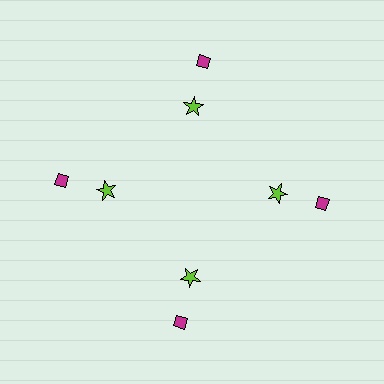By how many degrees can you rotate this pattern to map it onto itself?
The pattern maps onto itself every 90 degrees of rotation.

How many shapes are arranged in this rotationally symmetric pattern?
There are 8 shapes, arranged in 4 groups of 2.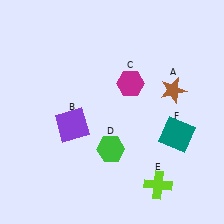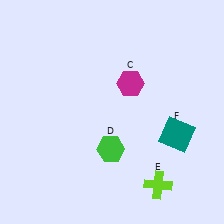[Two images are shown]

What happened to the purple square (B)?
The purple square (B) was removed in Image 2. It was in the bottom-left area of Image 1.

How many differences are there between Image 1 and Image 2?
There are 2 differences between the two images.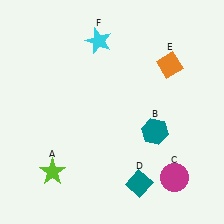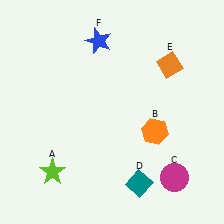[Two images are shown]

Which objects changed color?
B changed from teal to orange. F changed from cyan to blue.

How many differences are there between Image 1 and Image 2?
There are 2 differences between the two images.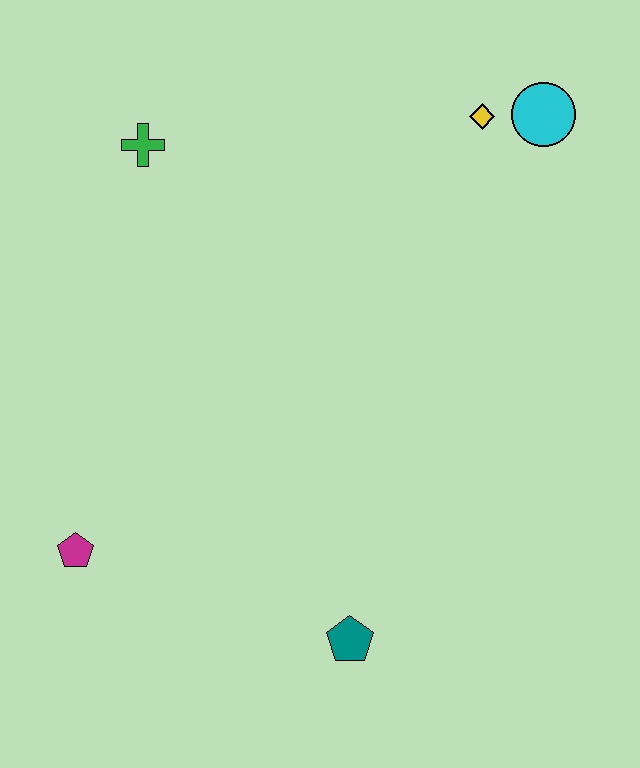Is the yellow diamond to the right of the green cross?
Yes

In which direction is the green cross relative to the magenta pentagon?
The green cross is above the magenta pentagon.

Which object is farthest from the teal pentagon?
The cyan circle is farthest from the teal pentagon.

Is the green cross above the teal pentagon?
Yes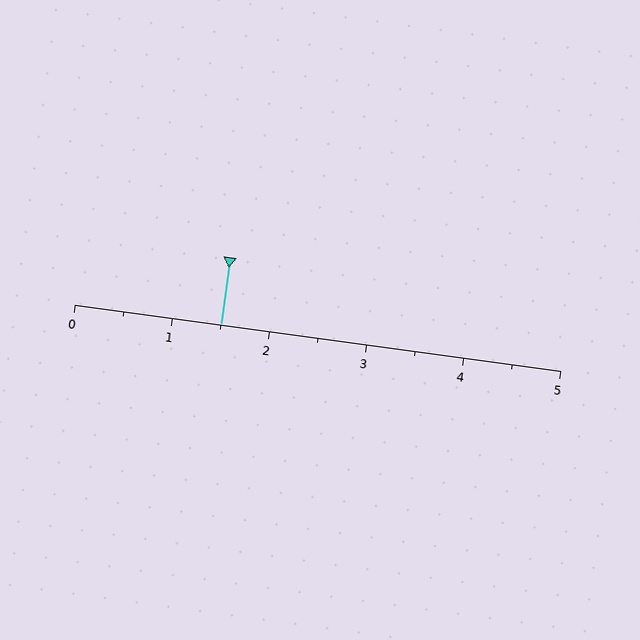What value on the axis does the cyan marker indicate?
The marker indicates approximately 1.5.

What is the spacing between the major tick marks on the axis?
The major ticks are spaced 1 apart.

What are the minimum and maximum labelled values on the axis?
The axis runs from 0 to 5.